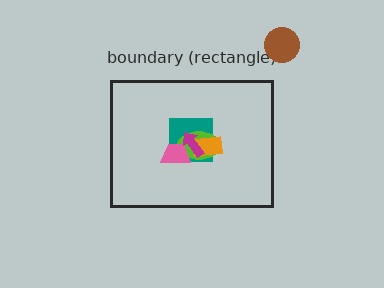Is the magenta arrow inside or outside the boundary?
Inside.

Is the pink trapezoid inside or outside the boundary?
Inside.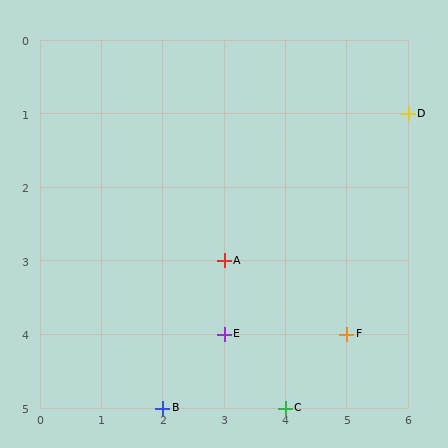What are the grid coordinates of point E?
Point E is at grid coordinates (3, 4).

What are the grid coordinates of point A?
Point A is at grid coordinates (3, 3).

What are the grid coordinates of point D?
Point D is at grid coordinates (6, 1).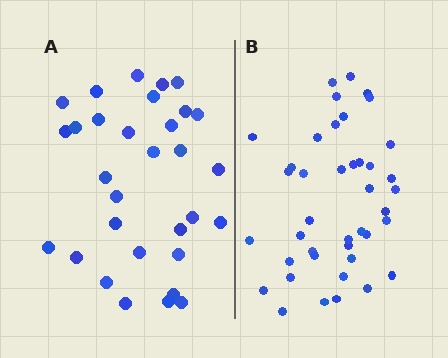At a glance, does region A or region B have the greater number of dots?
Region B (the right region) has more dots.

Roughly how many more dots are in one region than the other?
Region B has roughly 10 or so more dots than region A.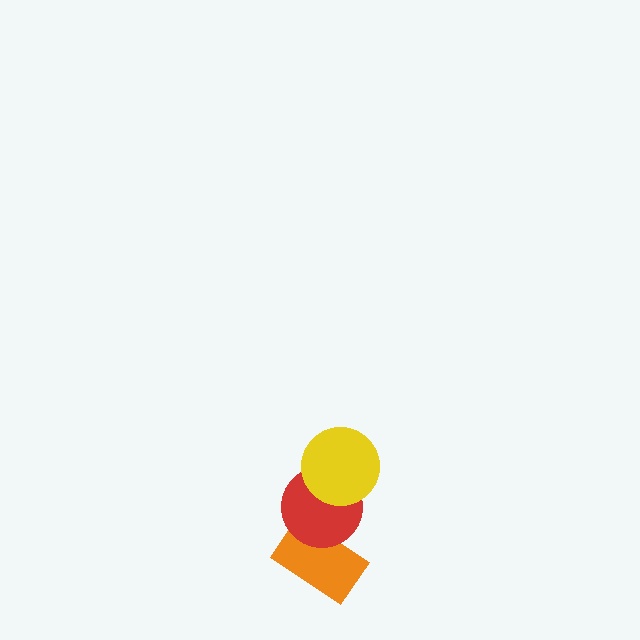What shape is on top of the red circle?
The yellow circle is on top of the red circle.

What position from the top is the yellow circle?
The yellow circle is 1st from the top.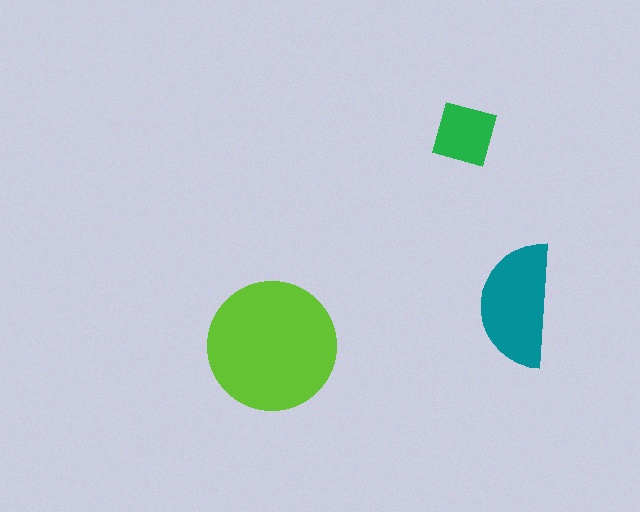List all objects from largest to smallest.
The lime circle, the teal semicircle, the green diamond.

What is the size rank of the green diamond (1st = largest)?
3rd.